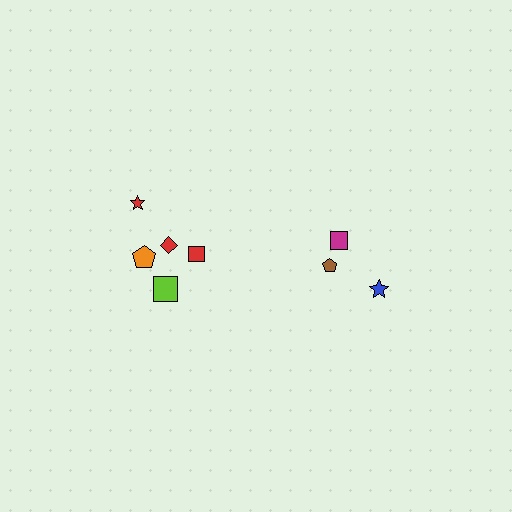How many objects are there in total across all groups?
There are 8 objects.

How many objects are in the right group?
There are 3 objects.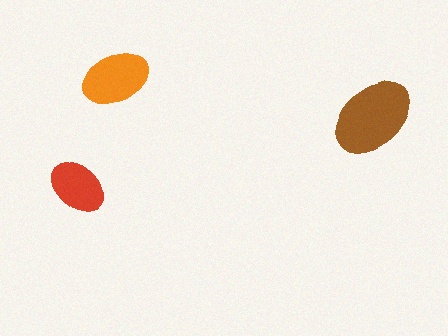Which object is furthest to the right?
The brown ellipse is rightmost.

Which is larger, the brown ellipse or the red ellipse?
The brown one.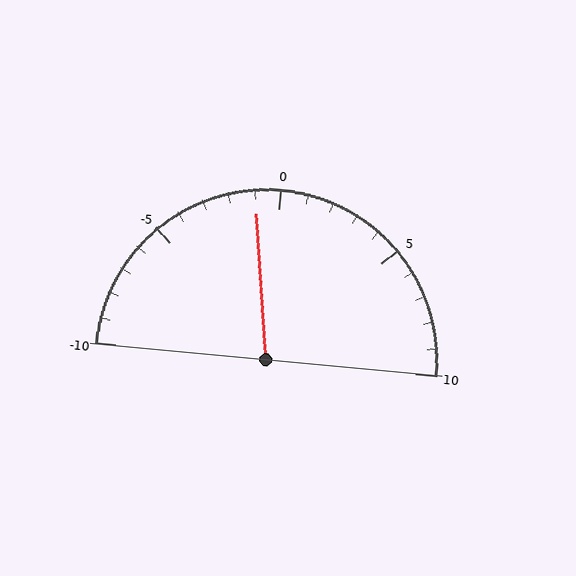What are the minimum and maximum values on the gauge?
The gauge ranges from -10 to 10.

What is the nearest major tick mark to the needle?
The nearest major tick mark is 0.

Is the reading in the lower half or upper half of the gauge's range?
The reading is in the lower half of the range (-10 to 10).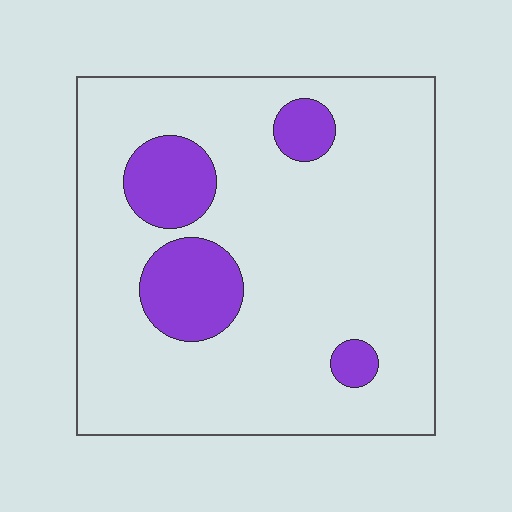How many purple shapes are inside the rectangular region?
4.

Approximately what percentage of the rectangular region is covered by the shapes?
Approximately 15%.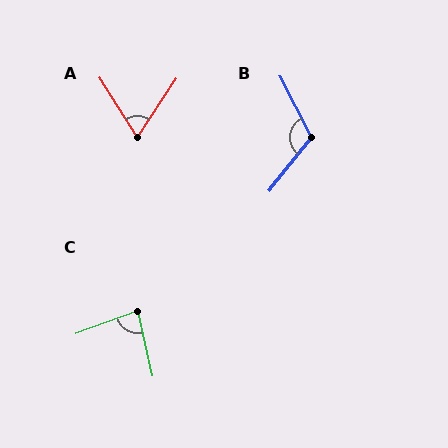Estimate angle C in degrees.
Approximately 82 degrees.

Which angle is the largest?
B, at approximately 115 degrees.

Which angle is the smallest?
A, at approximately 66 degrees.